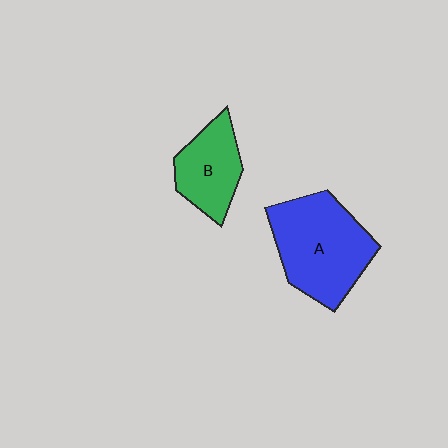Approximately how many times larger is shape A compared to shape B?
Approximately 1.7 times.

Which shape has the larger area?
Shape A (blue).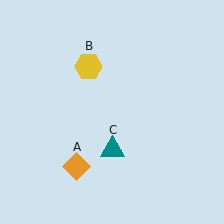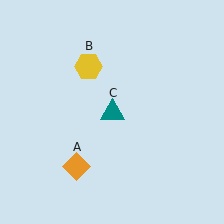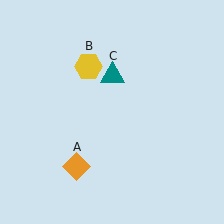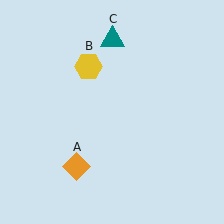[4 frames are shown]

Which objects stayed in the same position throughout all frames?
Orange diamond (object A) and yellow hexagon (object B) remained stationary.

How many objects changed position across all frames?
1 object changed position: teal triangle (object C).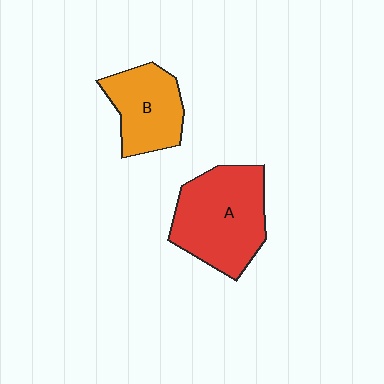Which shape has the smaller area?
Shape B (orange).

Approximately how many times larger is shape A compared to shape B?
Approximately 1.5 times.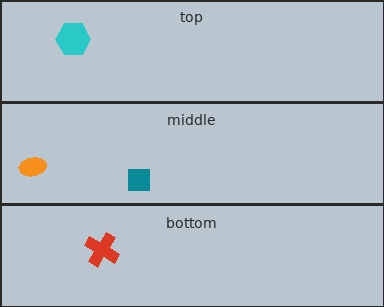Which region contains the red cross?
The bottom region.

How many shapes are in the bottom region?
1.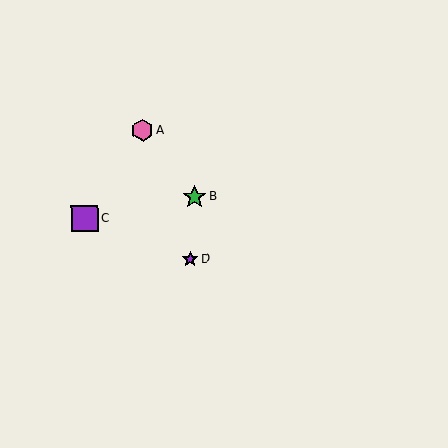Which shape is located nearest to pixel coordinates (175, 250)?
The purple star (labeled D) at (190, 259) is nearest to that location.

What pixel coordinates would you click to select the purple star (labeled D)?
Click at (190, 259) to select the purple star D.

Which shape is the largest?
The purple square (labeled C) is the largest.